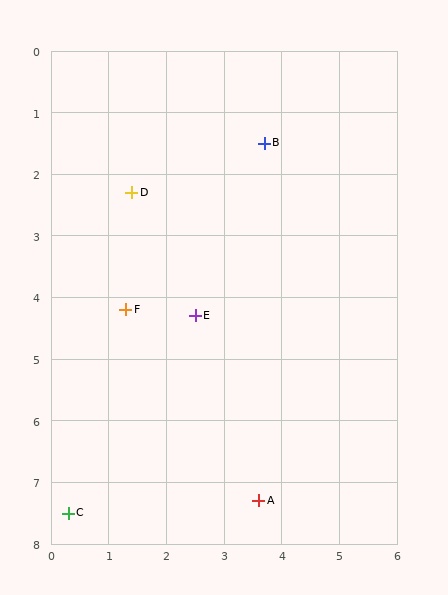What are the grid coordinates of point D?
Point D is at approximately (1.4, 2.3).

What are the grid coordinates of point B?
Point B is at approximately (3.7, 1.5).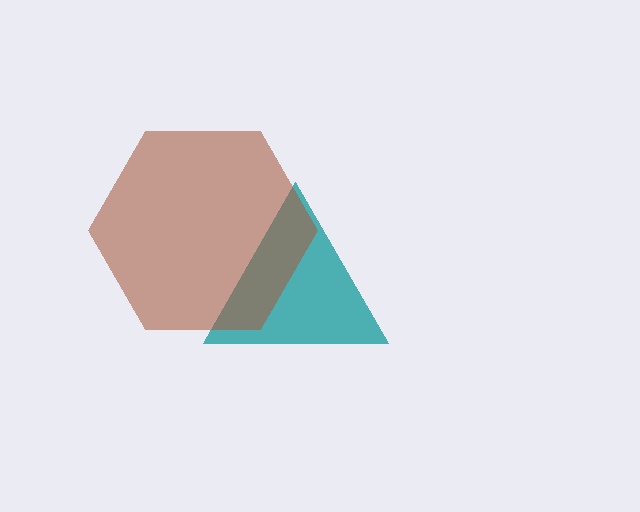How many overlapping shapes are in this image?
There are 2 overlapping shapes in the image.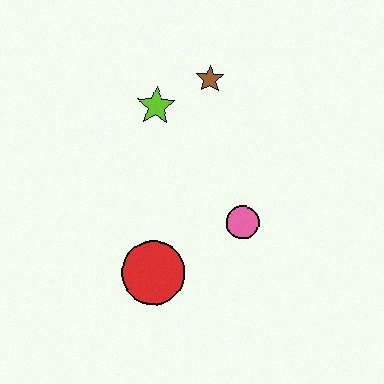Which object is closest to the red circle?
The pink circle is closest to the red circle.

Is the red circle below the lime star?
Yes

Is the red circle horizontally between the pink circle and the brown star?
No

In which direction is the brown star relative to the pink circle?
The brown star is above the pink circle.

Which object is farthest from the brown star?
The red circle is farthest from the brown star.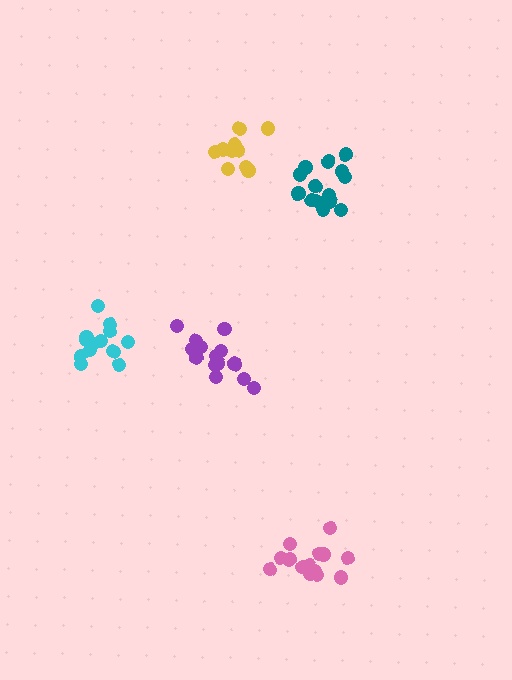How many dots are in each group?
Group 1: 14 dots, Group 2: 14 dots, Group 3: 14 dots, Group 4: 15 dots, Group 5: 11 dots (68 total).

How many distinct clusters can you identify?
There are 5 distinct clusters.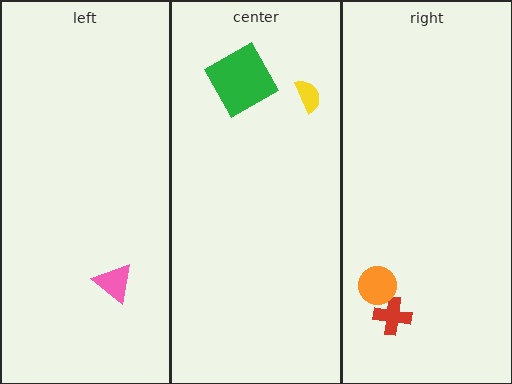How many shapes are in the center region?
2.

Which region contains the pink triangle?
The left region.